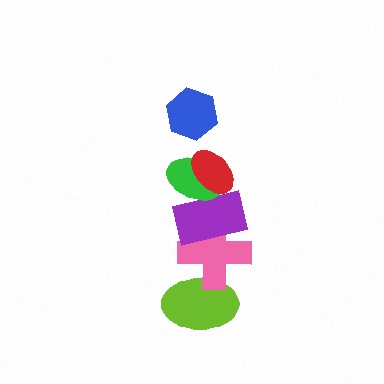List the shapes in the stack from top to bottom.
From top to bottom: the blue hexagon, the red ellipse, the green ellipse, the purple rectangle, the pink cross, the lime ellipse.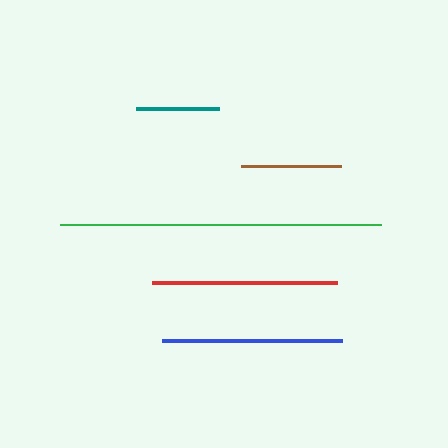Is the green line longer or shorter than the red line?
The green line is longer than the red line.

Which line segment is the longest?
The green line is the longest at approximately 321 pixels.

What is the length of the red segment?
The red segment is approximately 185 pixels long.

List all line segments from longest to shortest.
From longest to shortest: green, red, blue, brown, teal.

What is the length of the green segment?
The green segment is approximately 321 pixels long.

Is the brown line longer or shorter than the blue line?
The blue line is longer than the brown line.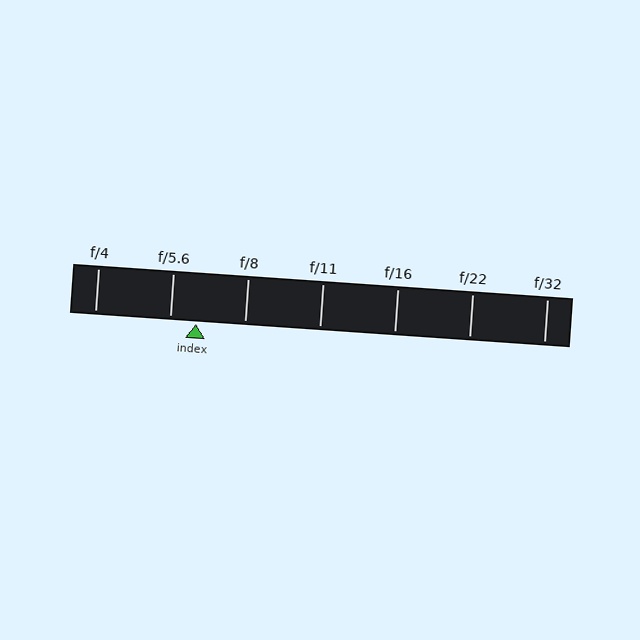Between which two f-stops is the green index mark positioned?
The index mark is between f/5.6 and f/8.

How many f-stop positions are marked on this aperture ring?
There are 7 f-stop positions marked.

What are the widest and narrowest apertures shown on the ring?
The widest aperture shown is f/4 and the narrowest is f/32.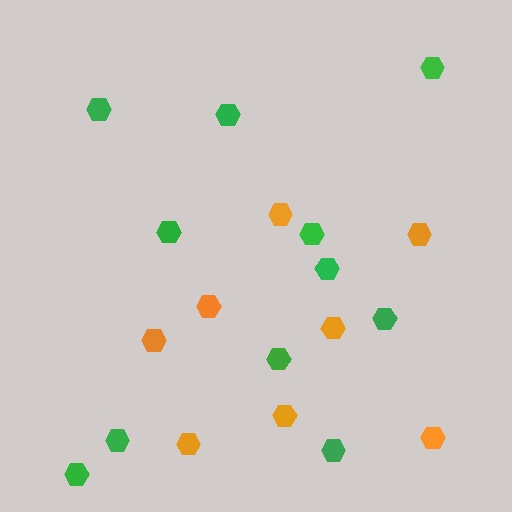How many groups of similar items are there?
There are 2 groups: one group of green hexagons (11) and one group of orange hexagons (8).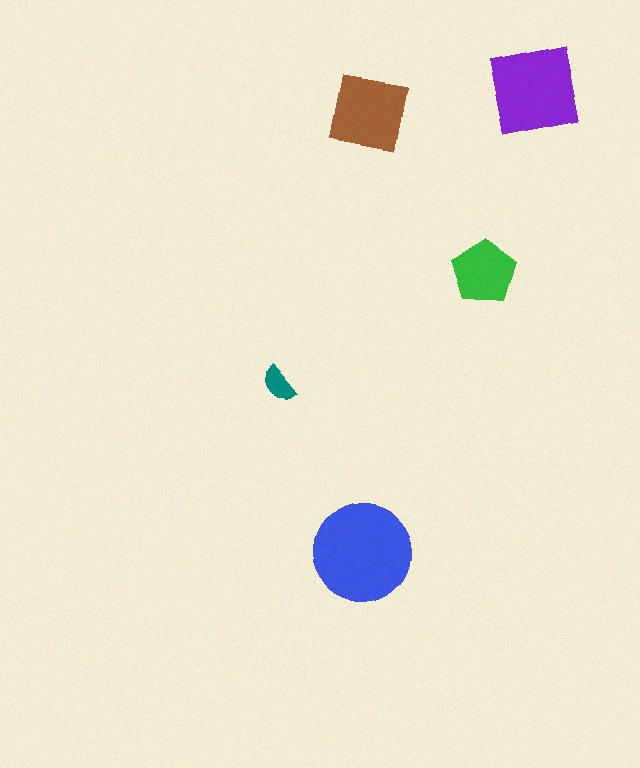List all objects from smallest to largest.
The teal semicircle, the green pentagon, the brown square, the purple square, the blue circle.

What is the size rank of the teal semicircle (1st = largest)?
5th.